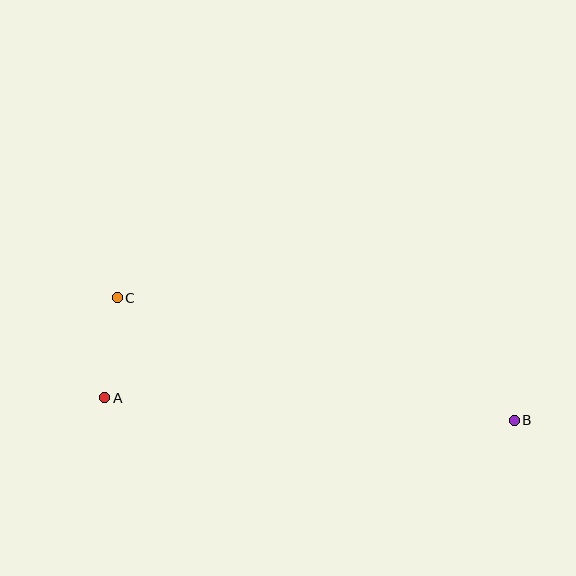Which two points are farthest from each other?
Points B and C are farthest from each other.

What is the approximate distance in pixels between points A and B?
The distance between A and B is approximately 410 pixels.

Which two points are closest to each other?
Points A and C are closest to each other.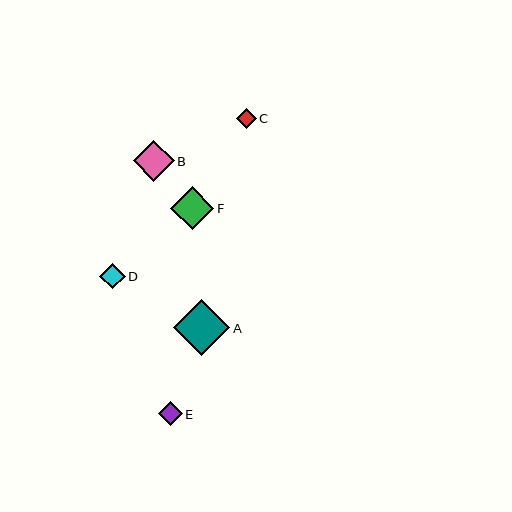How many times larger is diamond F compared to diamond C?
Diamond F is approximately 2.2 times the size of diamond C.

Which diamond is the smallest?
Diamond C is the smallest with a size of approximately 20 pixels.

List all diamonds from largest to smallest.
From largest to smallest: A, F, B, D, E, C.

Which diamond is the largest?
Diamond A is the largest with a size of approximately 56 pixels.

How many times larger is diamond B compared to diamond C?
Diamond B is approximately 2.1 times the size of diamond C.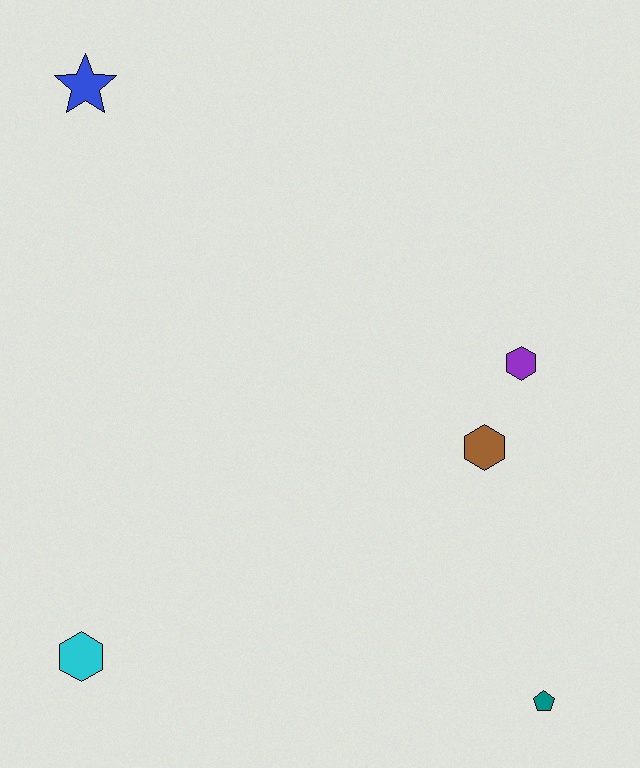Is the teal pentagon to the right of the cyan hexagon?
Yes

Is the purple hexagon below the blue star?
Yes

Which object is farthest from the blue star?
The teal pentagon is farthest from the blue star.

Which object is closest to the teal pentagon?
The brown hexagon is closest to the teal pentagon.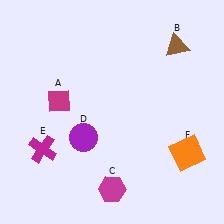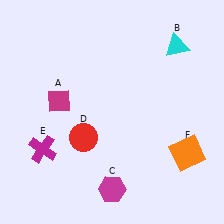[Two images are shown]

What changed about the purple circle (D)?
In Image 1, D is purple. In Image 2, it changed to red.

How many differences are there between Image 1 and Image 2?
There are 2 differences between the two images.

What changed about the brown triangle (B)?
In Image 1, B is brown. In Image 2, it changed to cyan.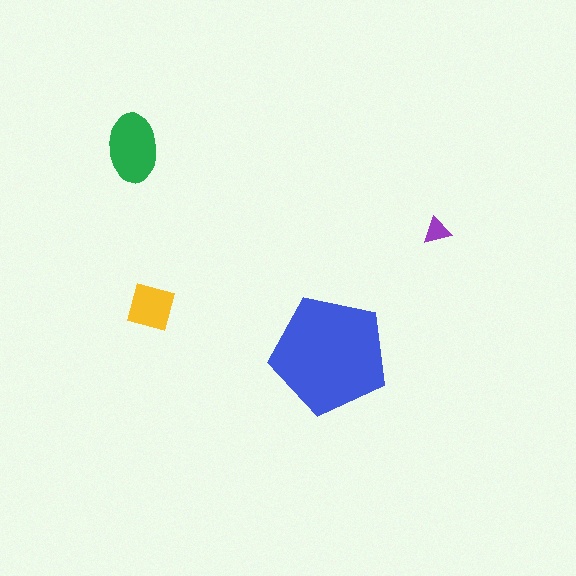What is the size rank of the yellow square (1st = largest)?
3rd.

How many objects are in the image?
There are 4 objects in the image.